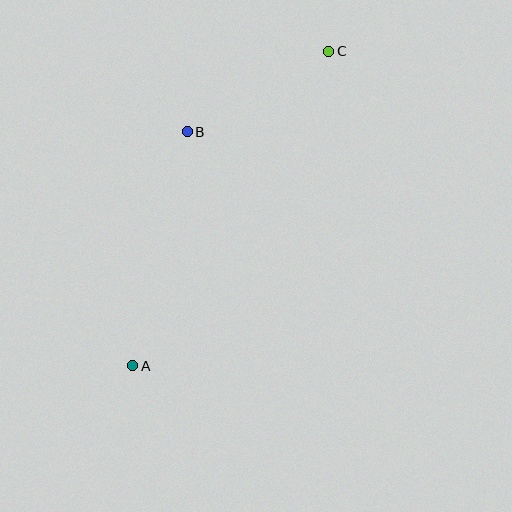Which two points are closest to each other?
Points B and C are closest to each other.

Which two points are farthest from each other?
Points A and C are farthest from each other.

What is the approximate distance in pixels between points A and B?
The distance between A and B is approximately 240 pixels.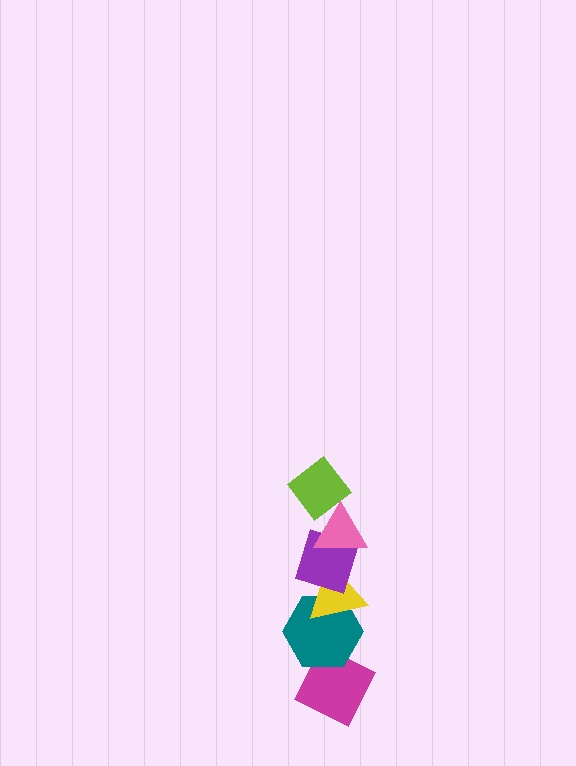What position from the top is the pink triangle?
The pink triangle is 2nd from the top.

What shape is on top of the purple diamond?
The pink triangle is on top of the purple diamond.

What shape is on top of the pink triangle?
The lime diamond is on top of the pink triangle.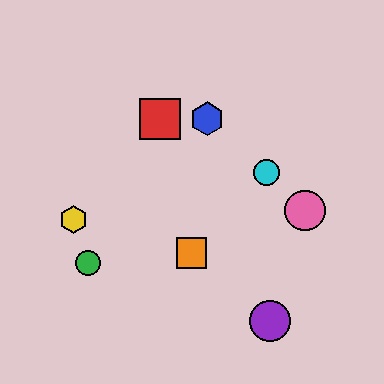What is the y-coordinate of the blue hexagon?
The blue hexagon is at y≈119.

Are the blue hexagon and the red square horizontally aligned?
Yes, both are at y≈119.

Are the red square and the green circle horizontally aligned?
No, the red square is at y≈119 and the green circle is at y≈263.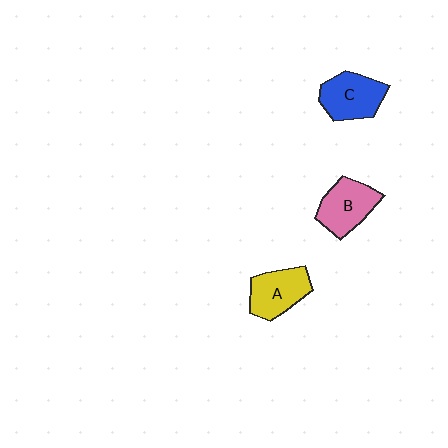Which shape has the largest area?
Shape C (blue).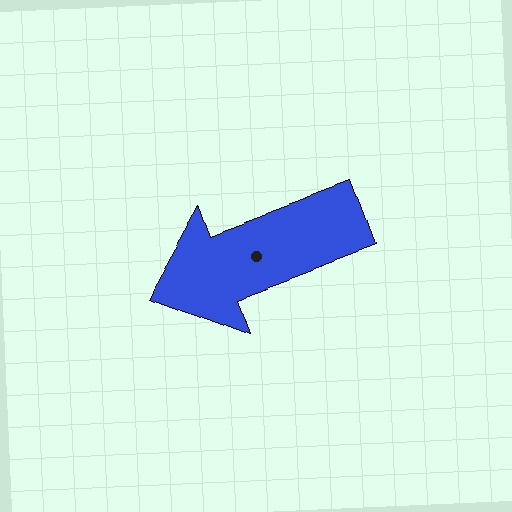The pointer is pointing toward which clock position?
Roughly 8 o'clock.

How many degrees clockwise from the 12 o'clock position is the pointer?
Approximately 250 degrees.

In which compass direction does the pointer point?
West.